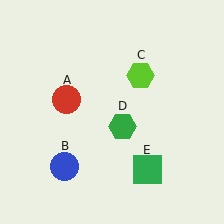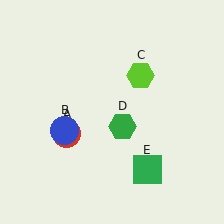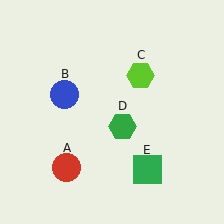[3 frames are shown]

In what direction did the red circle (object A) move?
The red circle (object A) moved down.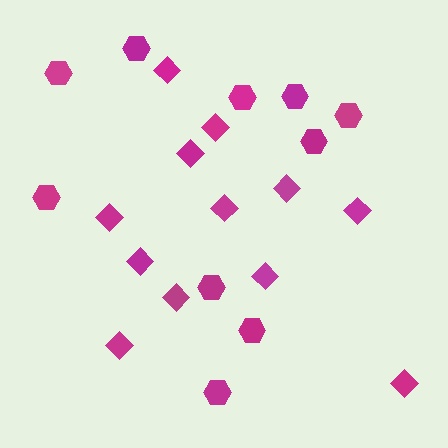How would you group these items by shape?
There are 2 groups: one group of hexagons (10) and one group of diamonds (12).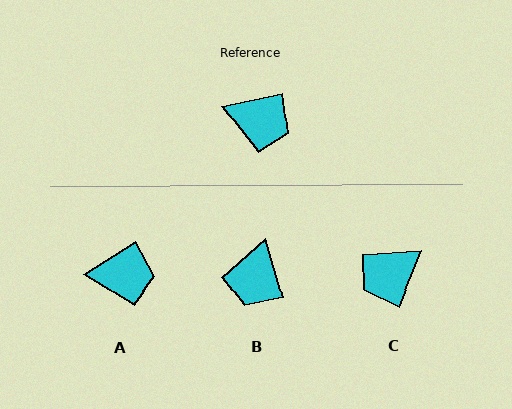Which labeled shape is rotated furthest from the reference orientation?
C, about 123 degrees away.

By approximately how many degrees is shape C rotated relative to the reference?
Approximately 123 degrees clockwise.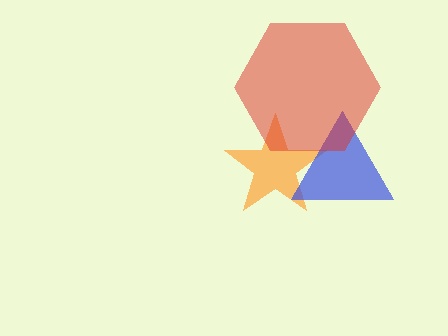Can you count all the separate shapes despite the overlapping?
Yes, there are 3 separate shapes.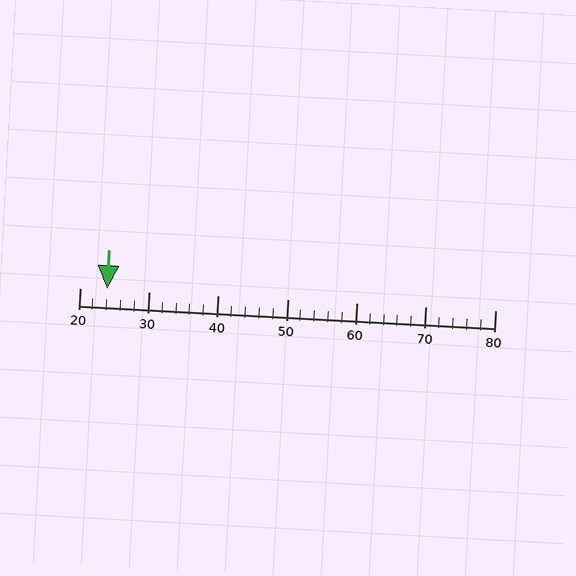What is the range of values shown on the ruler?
The ruler shows values from 20 to 80.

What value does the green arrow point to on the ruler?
The green arrow points to approximately 24.